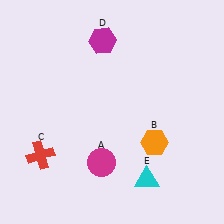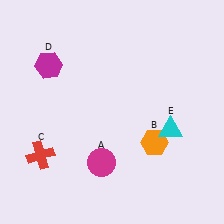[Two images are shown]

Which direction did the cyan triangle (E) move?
The cyan triangle (E) moved up.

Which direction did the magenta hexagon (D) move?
The magenta hexagon (D) moved left.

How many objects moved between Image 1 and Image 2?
2 objects moved between the two images.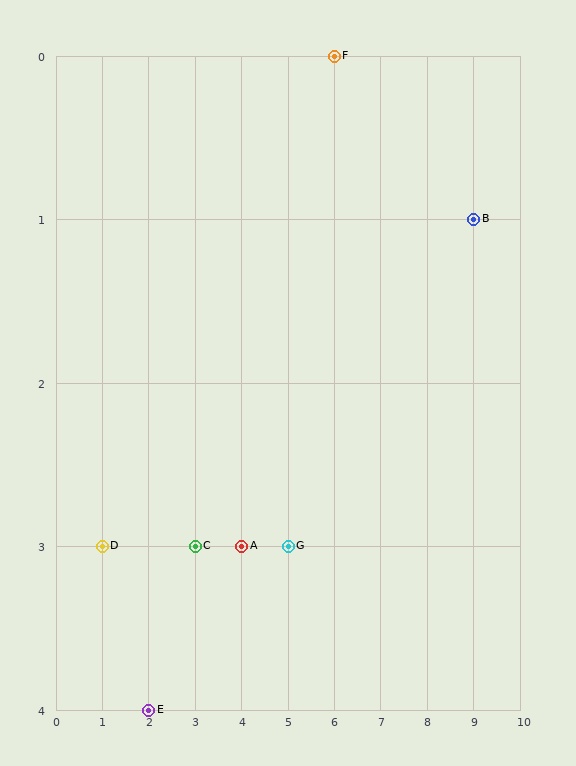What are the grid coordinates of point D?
Point D is at grid coordinates (1, 3).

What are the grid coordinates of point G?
Point G is at grid coordinates (5, 3).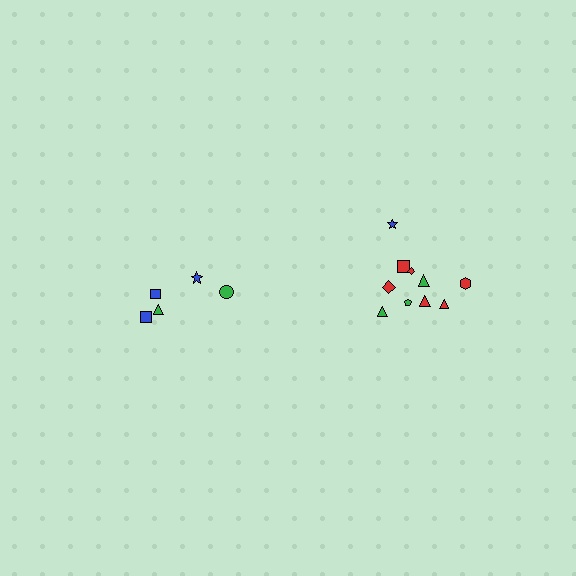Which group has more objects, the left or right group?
The right group.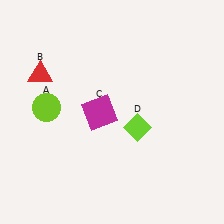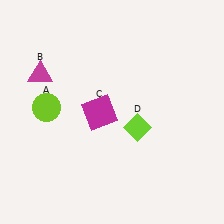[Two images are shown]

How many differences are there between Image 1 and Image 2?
There is 1 difference between the two images.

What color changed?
The triangle (B) changed from red in Image 1 to magenta in Image 2.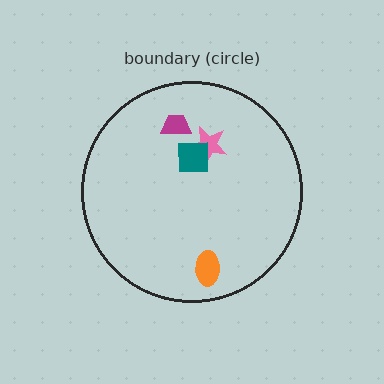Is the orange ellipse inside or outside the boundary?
Inside.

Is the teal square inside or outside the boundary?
Inside.